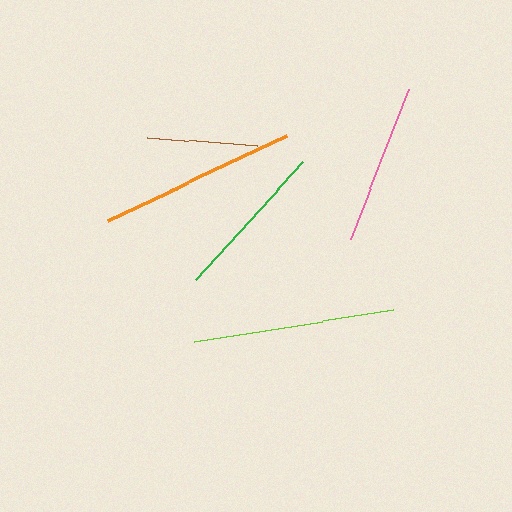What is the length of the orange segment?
The orange segment is approximately 199 pixels long.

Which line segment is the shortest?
The brown line is the shortest at approximately 110 pixels.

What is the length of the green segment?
The green segment is approximately 160 pixels long.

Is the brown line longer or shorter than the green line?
The green line is longer than the brown line.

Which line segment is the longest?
The lime line is the longest at approximately 203 pixels.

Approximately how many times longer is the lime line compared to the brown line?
The lime line is approximately 1.8 times the length of the brown line.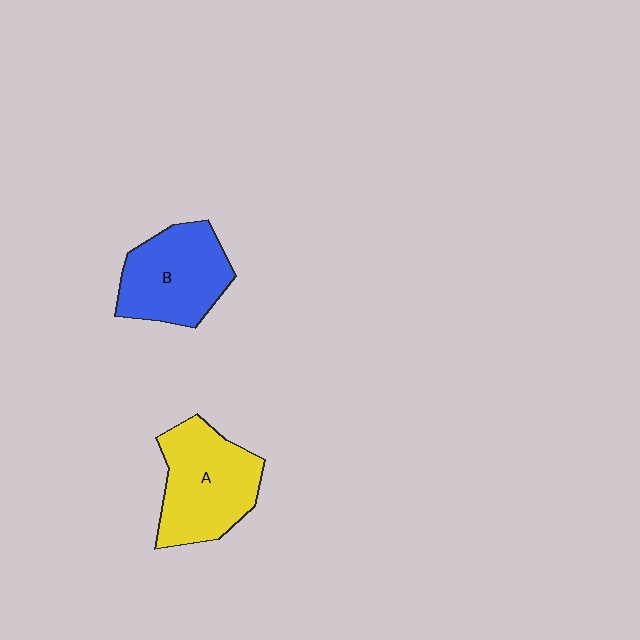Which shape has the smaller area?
Shape B (blue).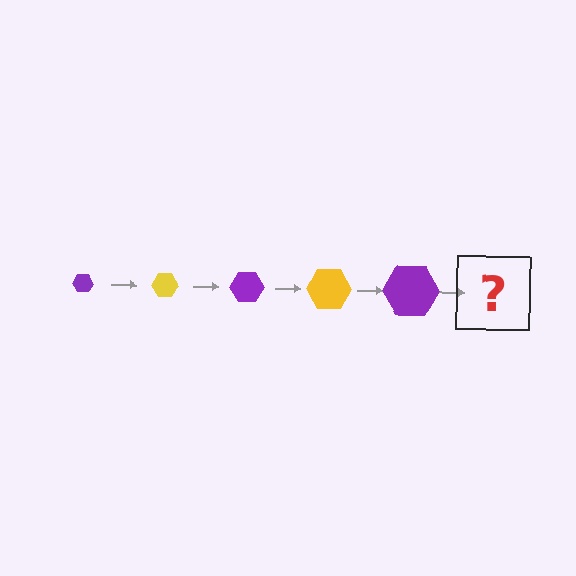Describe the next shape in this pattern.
It should be a yellow hexagon, larger than the previous one.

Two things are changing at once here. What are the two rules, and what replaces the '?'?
The two rules are that the hexagon grows larger each step and the color cycles through purple and yellow. The '?' should be a yellow hexagon, larger than the previous one.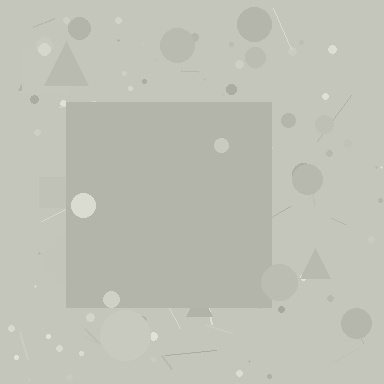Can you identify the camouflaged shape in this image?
The camouflaged shape is a square.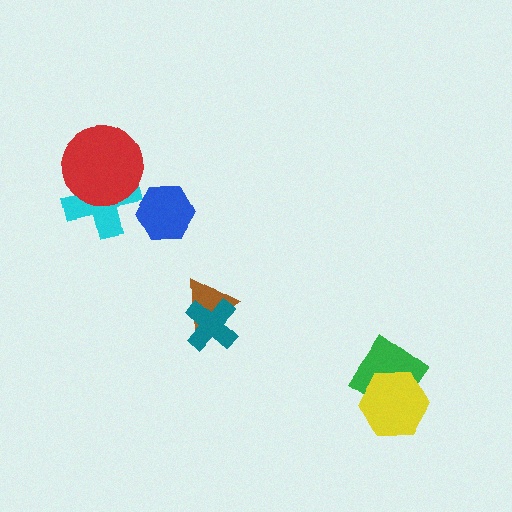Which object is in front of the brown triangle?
The teal cross is in front of the brown triangle.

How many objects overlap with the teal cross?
1 object overlaps with the teal cross.